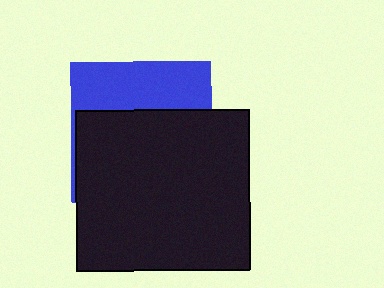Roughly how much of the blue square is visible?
A small part of it is visible (roughly 36%).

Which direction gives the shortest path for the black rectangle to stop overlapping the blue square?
Moving down gives the shortest separation.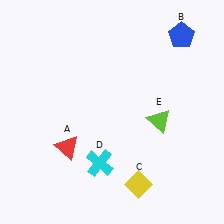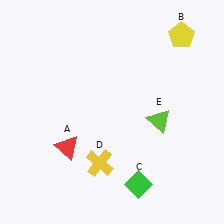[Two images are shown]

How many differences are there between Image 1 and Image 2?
There are 3 differences between the two images.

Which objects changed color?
B changed from blue to yellow. C changed from yellow to green. D changed from cyan to yellow.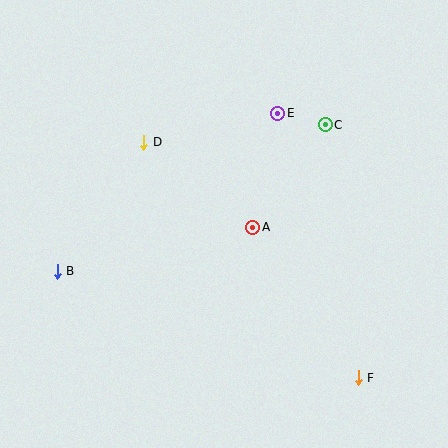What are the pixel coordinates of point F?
Point F is at (358, 378).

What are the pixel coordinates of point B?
Point B is at (57, 271).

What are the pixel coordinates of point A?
Point A is at (253, 227).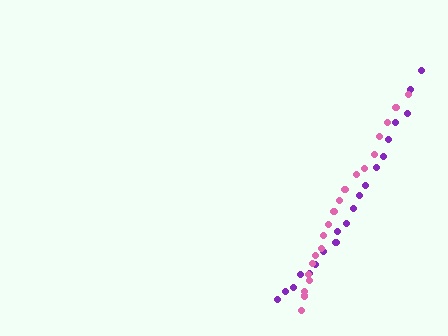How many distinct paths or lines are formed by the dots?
There are 2 distinct paths.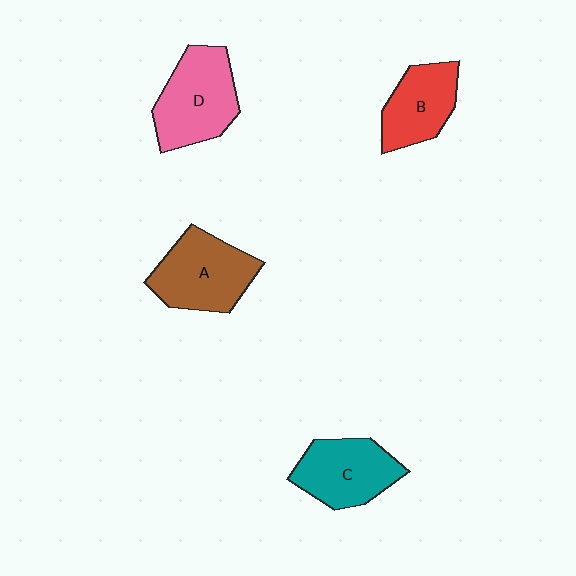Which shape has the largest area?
Shape D (pink).